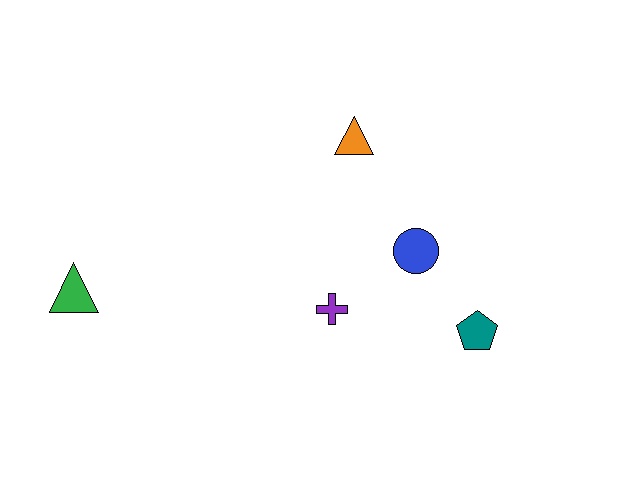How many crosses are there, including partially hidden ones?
There is 1 cross.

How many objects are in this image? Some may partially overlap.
There are 5 objects.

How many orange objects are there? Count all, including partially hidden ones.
There is 1 orange object.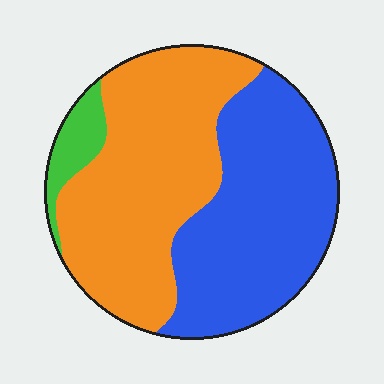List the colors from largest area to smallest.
From largest to smallest: orange, blue, green.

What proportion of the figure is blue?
Blue covers around 45% of the figure.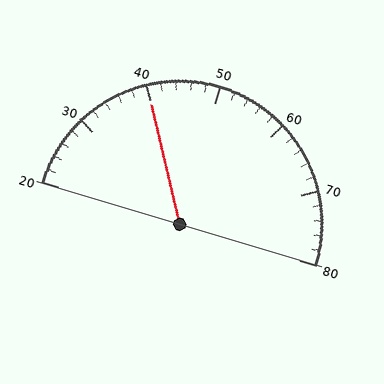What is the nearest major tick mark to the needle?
The nearest major tick mark is 40.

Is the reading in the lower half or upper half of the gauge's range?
The reading is in the lower half of the range (20 to 80).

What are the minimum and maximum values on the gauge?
The gauge ranges from 20 to 80.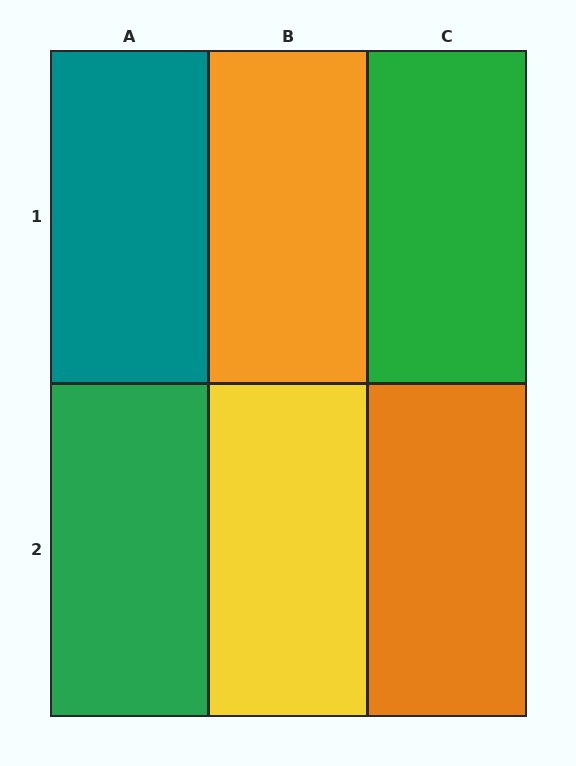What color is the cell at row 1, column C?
Green.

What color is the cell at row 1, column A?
Teal.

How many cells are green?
2 cells are green.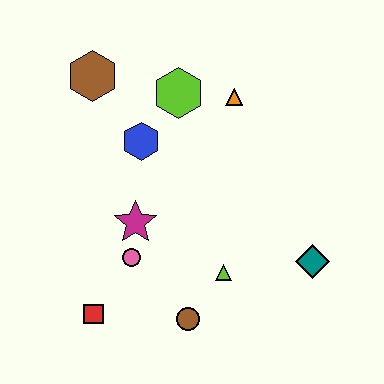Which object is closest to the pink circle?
The magenta star is closest to the pink circle.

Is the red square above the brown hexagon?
No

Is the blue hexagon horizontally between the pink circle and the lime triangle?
Yes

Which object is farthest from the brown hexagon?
The teal diamond is farthest from the brown hexagon.